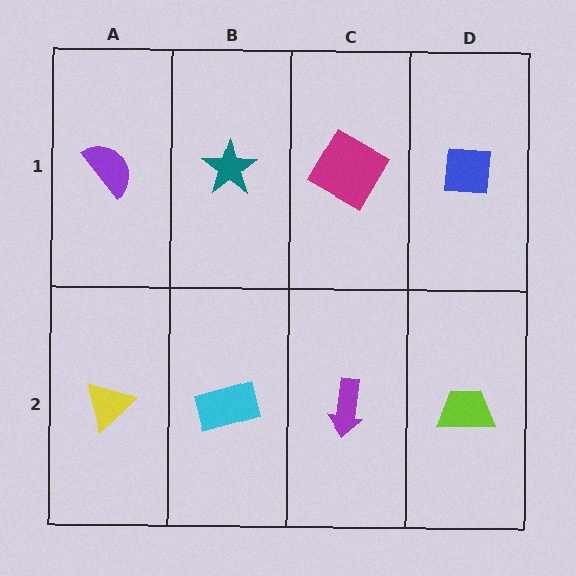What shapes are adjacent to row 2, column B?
A teal star (row 1, column B), a yellow triangle (row 2, column A), a purple arrow (row 2, column C).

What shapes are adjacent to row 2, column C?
A magenta diamond (row 1, column C), a cyan rectangle (row 2, column B), a lime trapezoid (row 2, column D).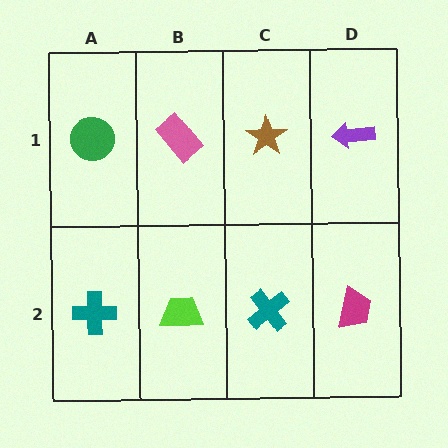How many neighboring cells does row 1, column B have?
3.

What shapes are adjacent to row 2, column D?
A purple arrow (row 1, column D), a teal cross (row 2, column C).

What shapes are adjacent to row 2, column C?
A brown star (row 1, column C), a lime trapezoid (row 2, column B), a magenta trapezoid (row 2, column D).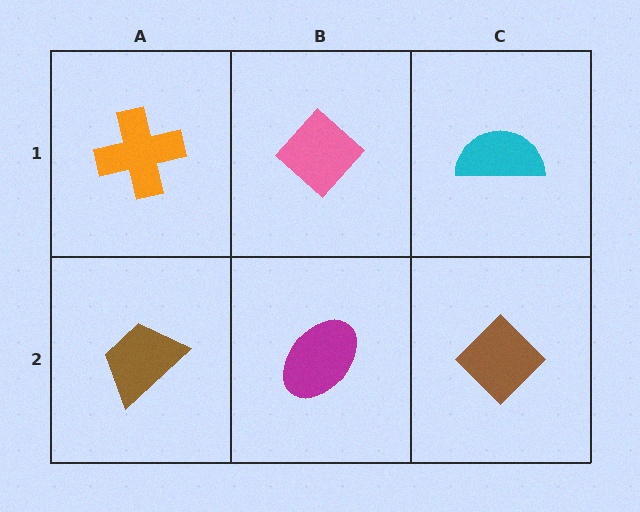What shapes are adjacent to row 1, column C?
A brown diamond (row 2, column C), a pink diamond (row 1, column B).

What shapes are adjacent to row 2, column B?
A pink diamond (row 1, column B), a brown trapezoid (row 2, column A), a brown diamond (row 2, column C).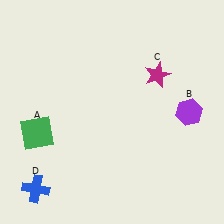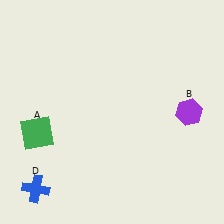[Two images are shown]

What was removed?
The magenta star (C) was removed in Image 2.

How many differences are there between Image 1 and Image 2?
There is 1 difference between the two images.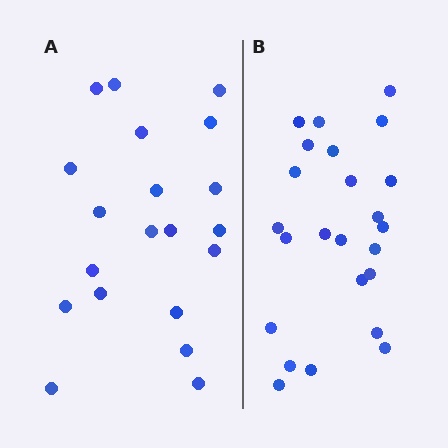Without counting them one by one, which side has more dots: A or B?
Region B (the right region) has more dots.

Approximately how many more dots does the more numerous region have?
Region B has about 4 more dots than region A.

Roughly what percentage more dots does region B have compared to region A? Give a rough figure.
About 20% more.